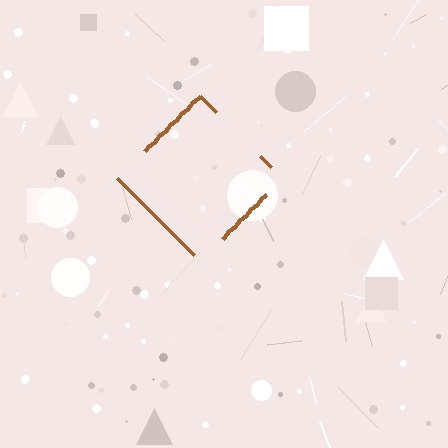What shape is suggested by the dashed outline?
The dashed outline suggests a diamond.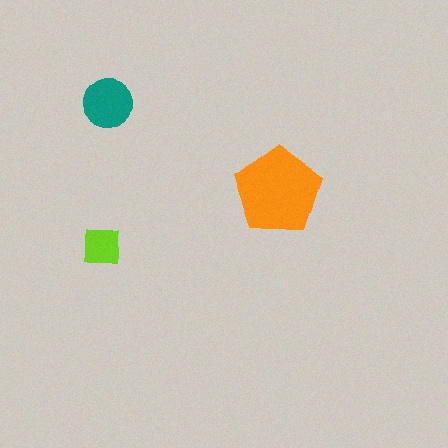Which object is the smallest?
The lime square.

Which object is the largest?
The orange pentagon.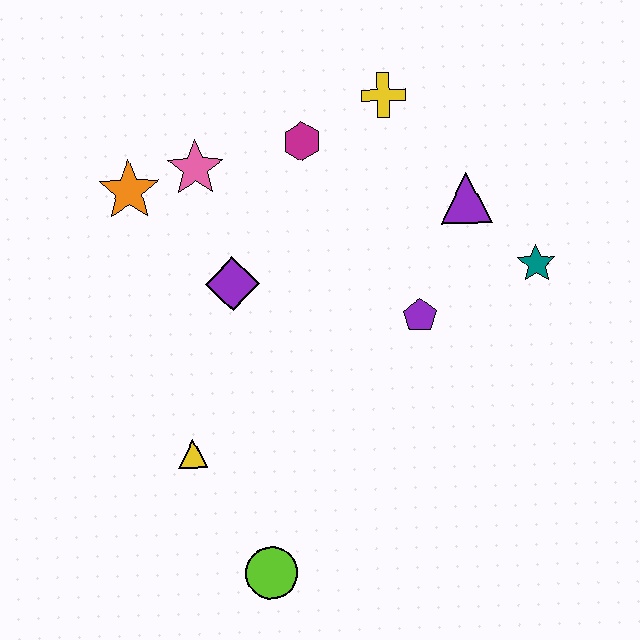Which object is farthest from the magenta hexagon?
The lime circle is farthest from the magenta hexagon.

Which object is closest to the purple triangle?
The teal star is closest to the purple triangle.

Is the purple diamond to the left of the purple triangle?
Yes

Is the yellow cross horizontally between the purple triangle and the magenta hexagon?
Yes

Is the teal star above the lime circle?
Yes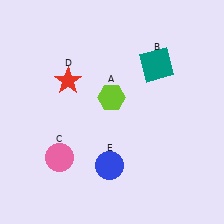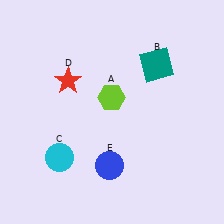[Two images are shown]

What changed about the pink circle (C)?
In Image 1, C is pink. In Image 2, it changed to cyan.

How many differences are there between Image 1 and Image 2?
There is 1 difference between the two images.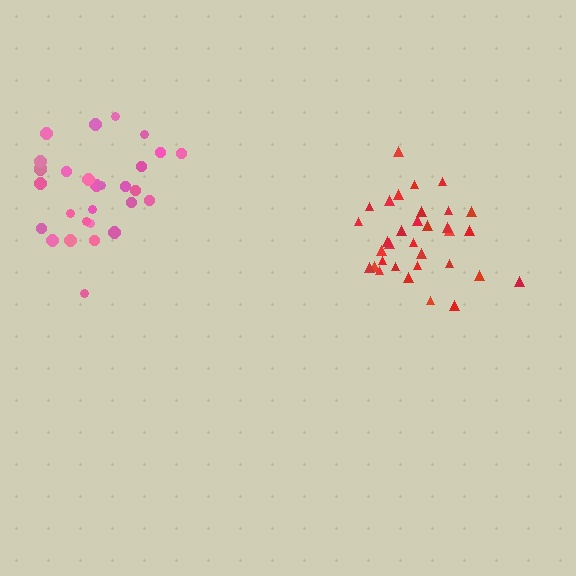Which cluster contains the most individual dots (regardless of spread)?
Red (33).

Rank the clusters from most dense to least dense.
red, pink.